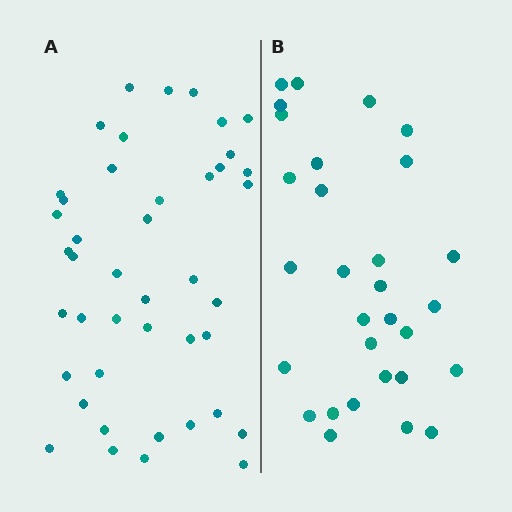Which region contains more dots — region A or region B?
Region A (the left region) has more dots.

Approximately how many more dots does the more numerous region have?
Region A has approximately 15 more dots than region B.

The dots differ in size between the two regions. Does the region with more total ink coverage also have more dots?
No. Region B has more total ink coverage because its dots are larger, but region A actually contains more individual dots. Total area can be misleading — the number of items is what matters here.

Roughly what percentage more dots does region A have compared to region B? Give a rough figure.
About 45% more.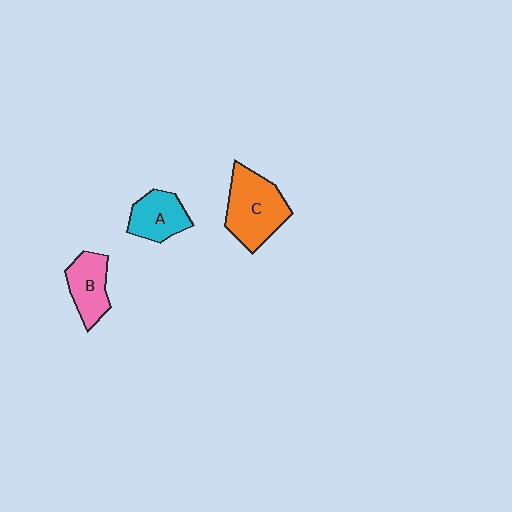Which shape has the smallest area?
Shape A (cyan).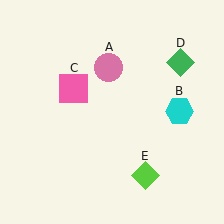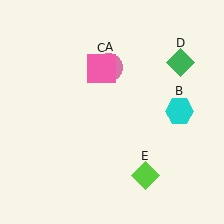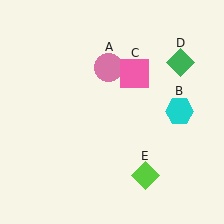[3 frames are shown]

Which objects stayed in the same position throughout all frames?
Pink circle (object A) and cyan hexagon (object B) and green diamond (object D) and lime diamond (object E) remained stationary.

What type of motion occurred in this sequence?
The pink square (object C) rotated clockwise around the center of the scene.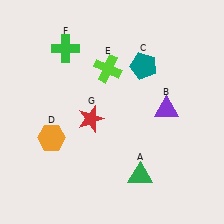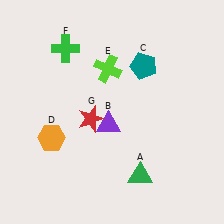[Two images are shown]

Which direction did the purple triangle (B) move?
The purple triangle (B) moved left.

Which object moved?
The purple triangle (B) moved left.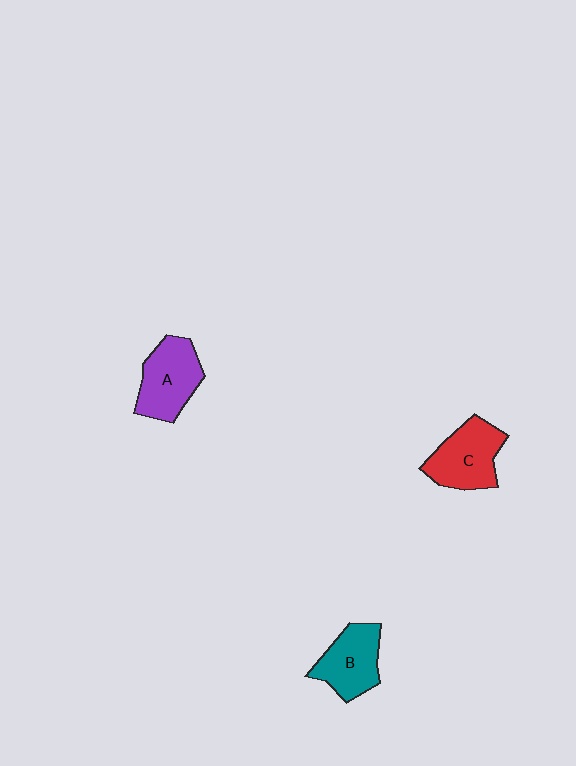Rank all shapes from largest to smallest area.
From largest to smallest: A (purple), C (red), B (teal).